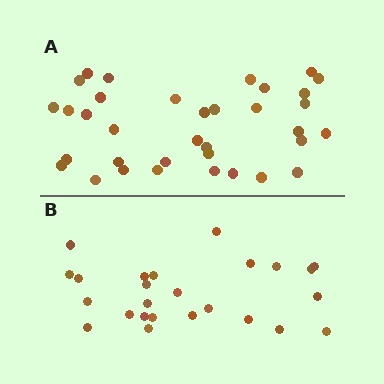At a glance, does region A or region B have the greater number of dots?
Region A (the top region) has more dots.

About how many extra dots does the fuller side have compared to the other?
Region A has roughly 10 or so more dots than region B.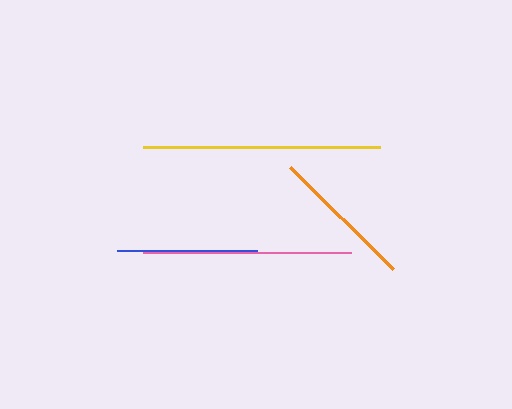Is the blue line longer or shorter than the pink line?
The pink line is longer than the blue line.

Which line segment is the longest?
The yellow line is the longest at approximately 237 pixels.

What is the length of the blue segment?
The blue segment is approximately 140 pixels long.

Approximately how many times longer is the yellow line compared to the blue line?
The yellow line is approximately 1.7 times the length of the blue line.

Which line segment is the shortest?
The blue line is the shortest at approximately 140 pixels.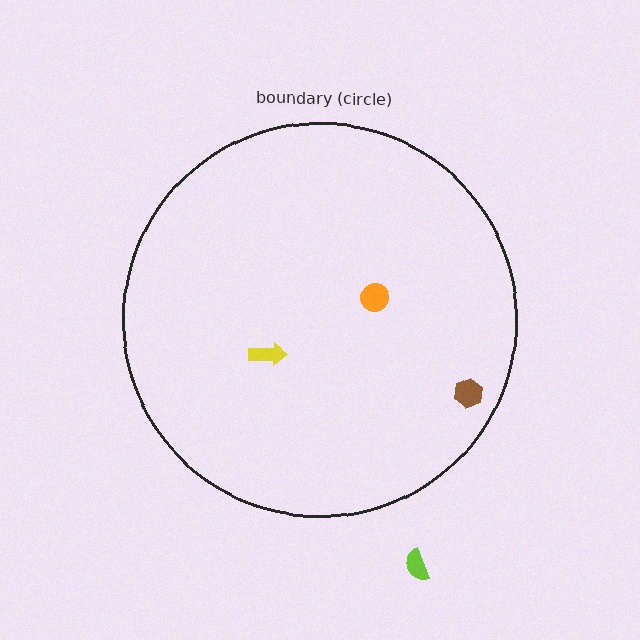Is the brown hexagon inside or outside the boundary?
Inside.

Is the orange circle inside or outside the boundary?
Inside.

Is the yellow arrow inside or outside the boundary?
Inside.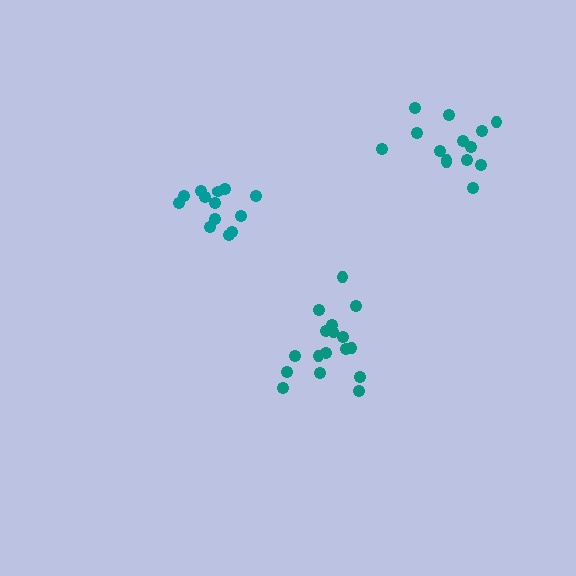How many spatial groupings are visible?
There are 3 spatial groupings.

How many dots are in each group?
Group 1: 13 dots, Group 2: 14 dots, Group 3: 17 dots (44 total).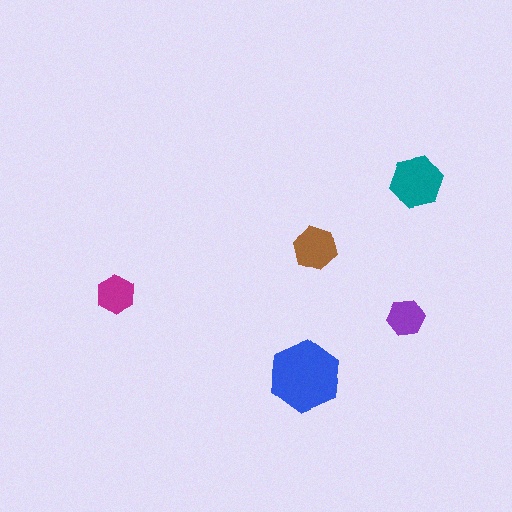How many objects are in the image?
There are 5 objects in the image.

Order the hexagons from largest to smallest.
the blue one, the teal one, the brown one, the magenta one, the purple one.